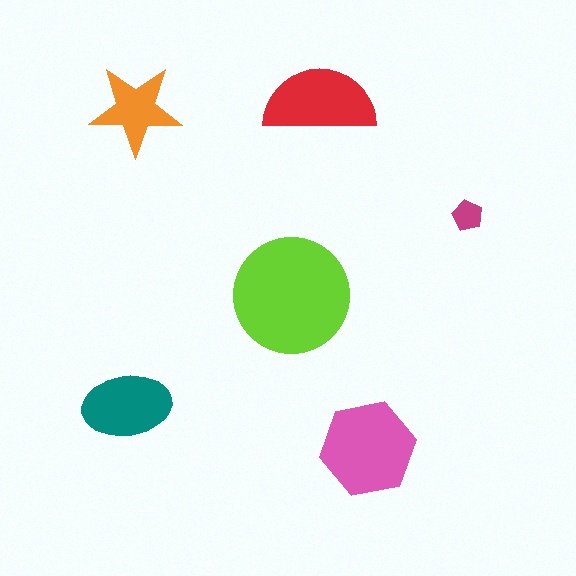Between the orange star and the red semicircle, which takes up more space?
The red semicircle.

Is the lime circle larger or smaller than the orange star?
Larger.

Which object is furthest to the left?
The teal ellipse is leftmost.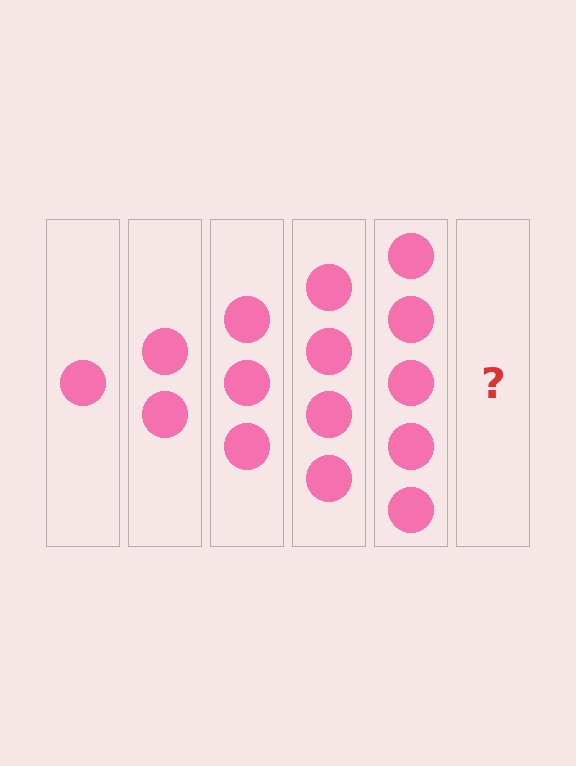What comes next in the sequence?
The next element should be 6 circles.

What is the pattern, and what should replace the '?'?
The pattern is that each step adds one more circle. The '?' should be 6 circles.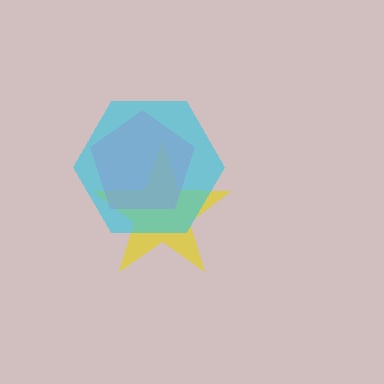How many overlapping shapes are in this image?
There are 3 overlapping shapes in the image.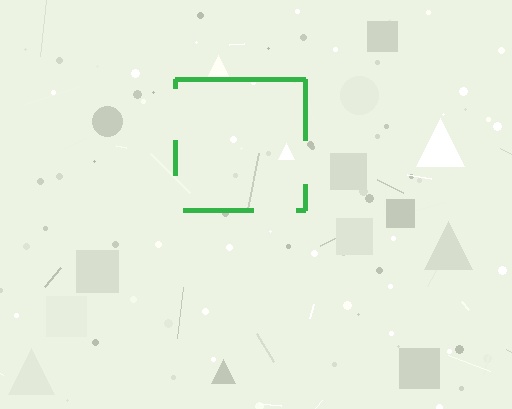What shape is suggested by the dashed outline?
The dashed outline suggests a square.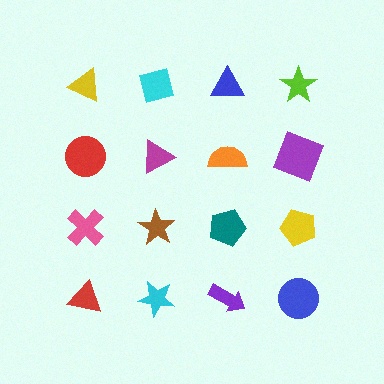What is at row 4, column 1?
A red triangle.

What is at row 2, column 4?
A purple square.